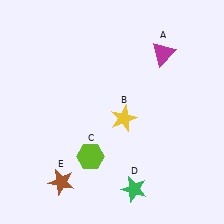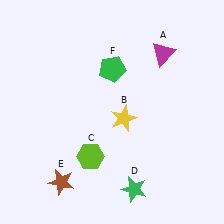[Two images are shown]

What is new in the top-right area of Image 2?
A green pentagon (F) was added in the top-right area of Image 2.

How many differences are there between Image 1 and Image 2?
There is 1 difference between the two images.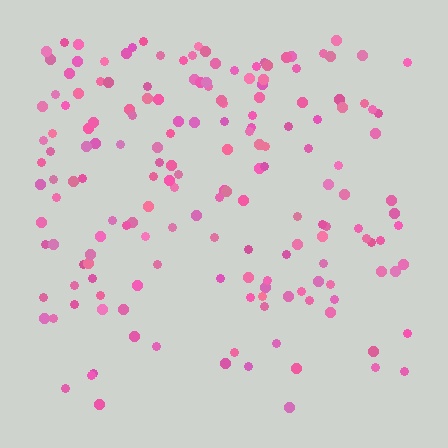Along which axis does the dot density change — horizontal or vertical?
Vertical.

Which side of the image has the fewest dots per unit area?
The bottom.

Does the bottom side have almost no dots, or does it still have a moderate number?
Still a moderate number, just noticeably fewer than the top.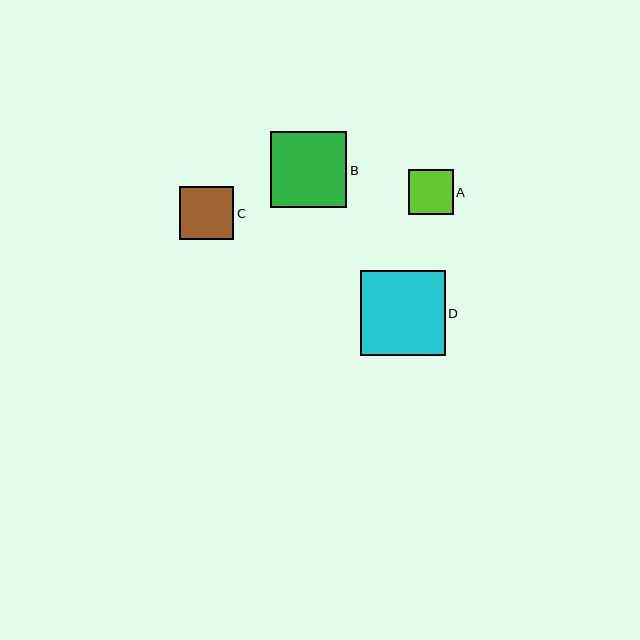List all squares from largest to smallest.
From largest to smallest: D, B, C, A.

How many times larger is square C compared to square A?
Square C is approximately 1.2 times the size of square A.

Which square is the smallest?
Square A is the smallest with a size of approximately 45 pixels.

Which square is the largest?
Square D is the largest with a size of approximately 85 pixels.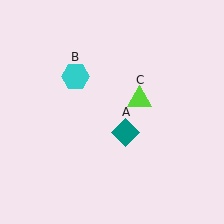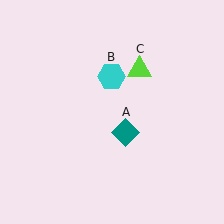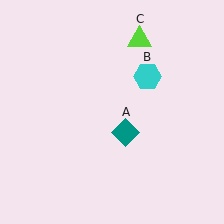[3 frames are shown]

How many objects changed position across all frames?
2 objects changed position: cyan hexagon (object B), lime triangle (object C).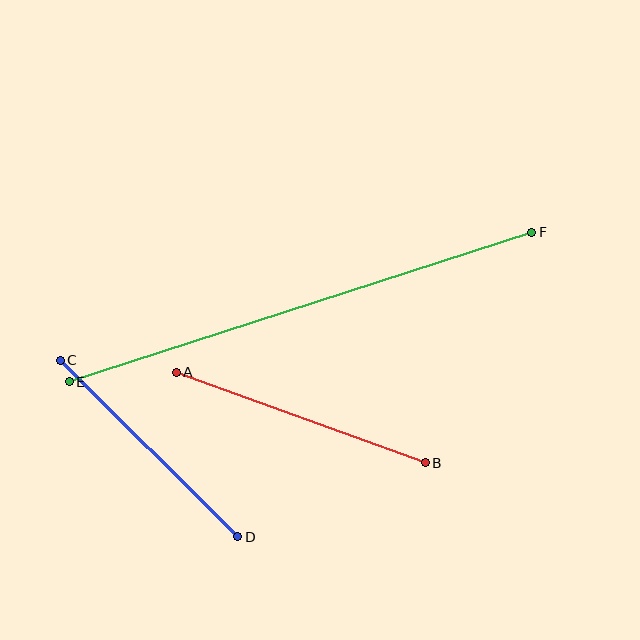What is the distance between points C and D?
The distance is approximately 250 pixels.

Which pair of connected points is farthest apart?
Points E and F are farthest apart.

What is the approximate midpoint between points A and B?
The midpoint is at approximately (301, 418) pixels.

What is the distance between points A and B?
The distance is approximately 265 pixels.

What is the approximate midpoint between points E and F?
The midpoint is at approximately (300, 307) pixels.